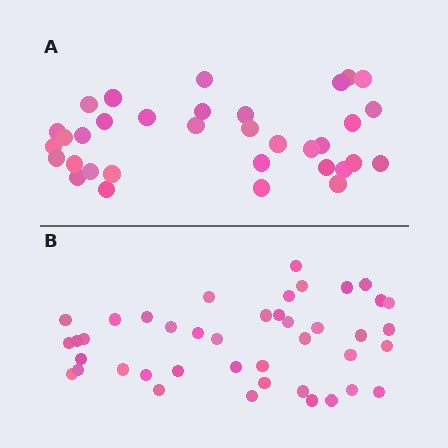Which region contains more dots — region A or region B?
Region B (the bottom region) has more dots.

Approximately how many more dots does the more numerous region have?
Region B has roughly 8 or so more dots than region A.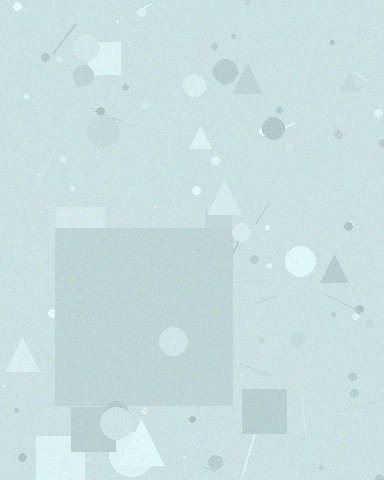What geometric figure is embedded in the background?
A square is embedded in the background.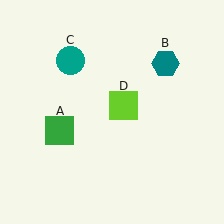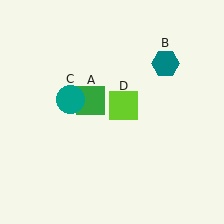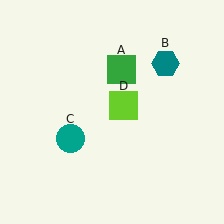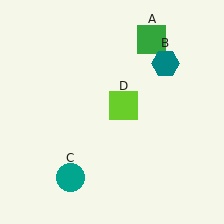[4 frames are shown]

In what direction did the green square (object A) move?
The green square (object A) moved up and to the right.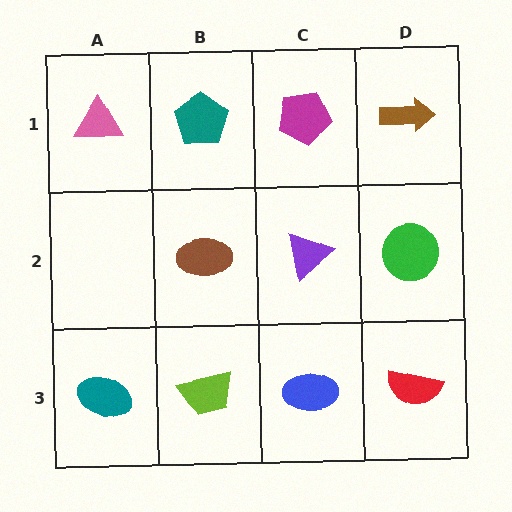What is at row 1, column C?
A magenta pentagon.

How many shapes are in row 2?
3 shapes.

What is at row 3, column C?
A blue ellipse.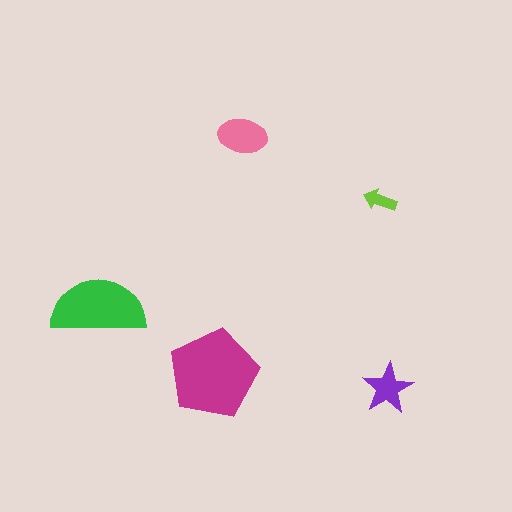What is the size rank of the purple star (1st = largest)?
4th.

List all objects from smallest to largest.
The lime arrow, the purple star, the pink ellipse, the green semicircle, the magenta pentagon.